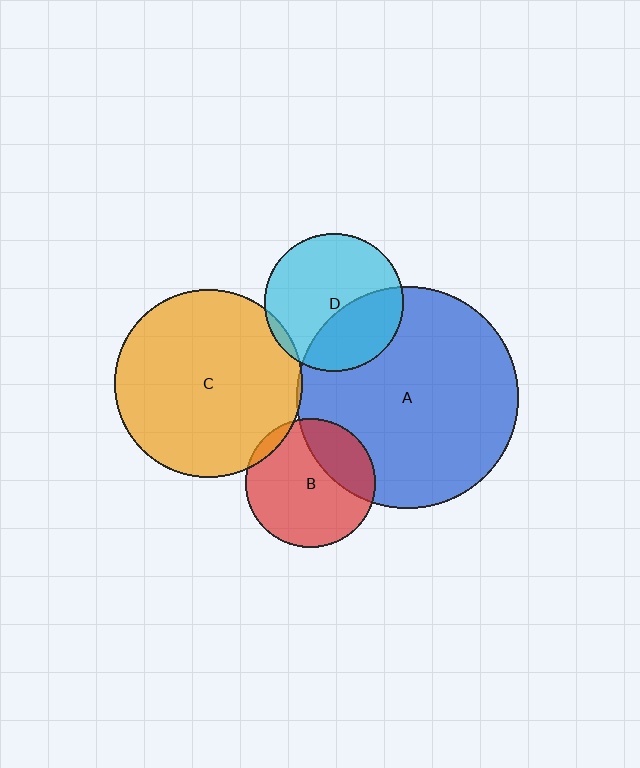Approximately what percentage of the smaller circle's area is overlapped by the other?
Approximately 5%.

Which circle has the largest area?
Circle A (blue).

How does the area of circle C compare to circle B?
Approximately 2.1 times.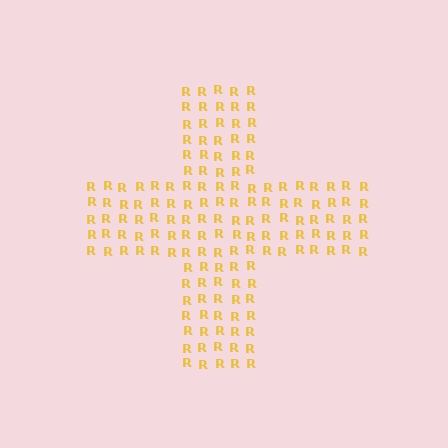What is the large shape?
The large shape is a cross.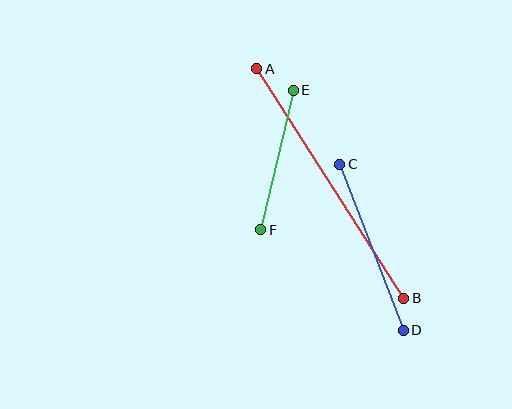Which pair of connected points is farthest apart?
Points A and B are farthest apart.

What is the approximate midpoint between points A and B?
The midpoint is at approximately (330, 184) pixels.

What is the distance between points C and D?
The distance is approximately 178 pixels.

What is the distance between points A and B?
The distance is approximately 273 pixels.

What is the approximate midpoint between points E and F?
The midpoint is at approximately (277, 160) pixels.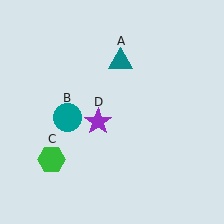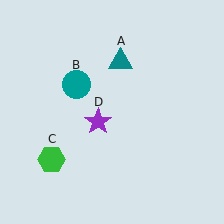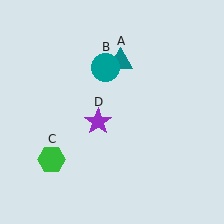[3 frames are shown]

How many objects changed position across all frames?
1 object changed position: teal circle (object B).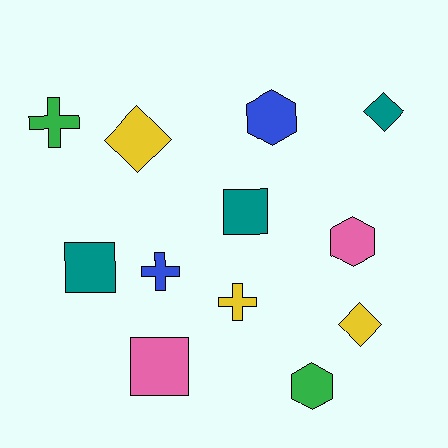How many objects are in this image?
There are 12 objects.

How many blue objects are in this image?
There are 2 blue objects.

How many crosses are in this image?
There are 3 crosses.